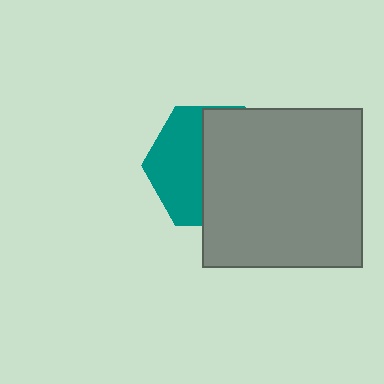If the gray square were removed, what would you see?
You would see the complete teal hexagon.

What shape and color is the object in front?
The object in front is a gray square.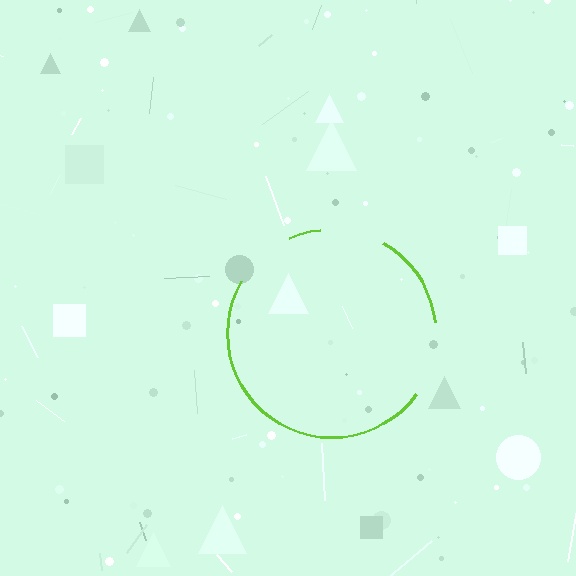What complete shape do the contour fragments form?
The contour fragments form a circle.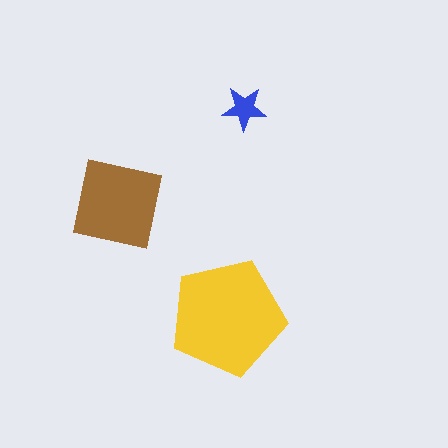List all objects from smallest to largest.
The blue star, the brown square, the yellow pentagon.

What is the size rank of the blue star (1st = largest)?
3rd.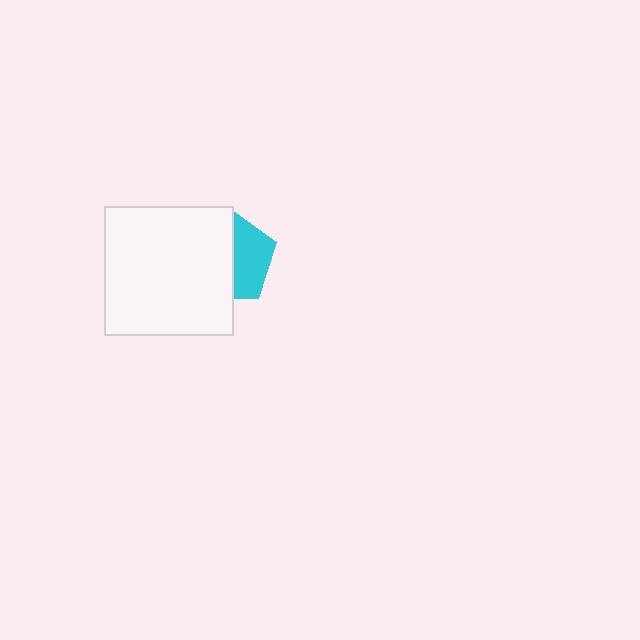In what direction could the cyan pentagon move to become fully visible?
The cyan pentagon could move right. That would shift it out from behind the white square entirely.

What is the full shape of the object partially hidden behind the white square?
The partially hidden object is a cyan pentagon.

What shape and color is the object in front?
The object in front is a white square.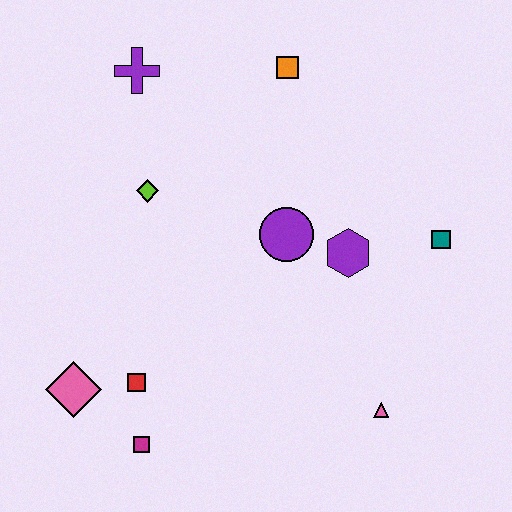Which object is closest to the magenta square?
The red square is closest to the magenta square.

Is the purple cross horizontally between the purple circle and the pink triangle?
No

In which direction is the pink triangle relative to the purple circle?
The pink triangle is below the purple circle.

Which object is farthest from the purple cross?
The pink triangle is farthest from the purple cross.